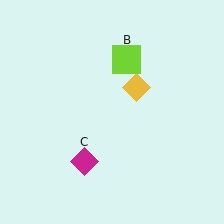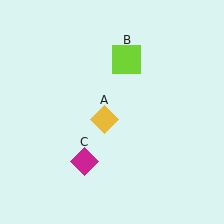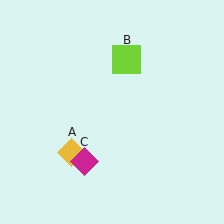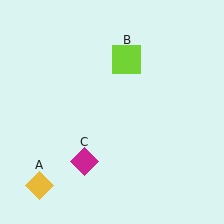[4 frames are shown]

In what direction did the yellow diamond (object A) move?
The yellow diamond (object A) moved down and to the left.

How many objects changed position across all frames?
1 object changed position: yellow diamond (object A).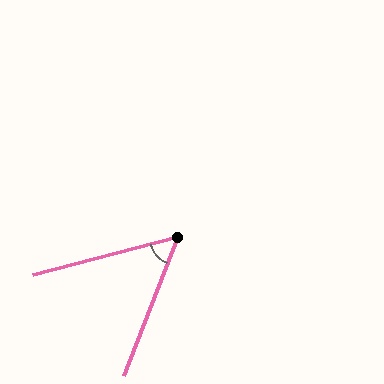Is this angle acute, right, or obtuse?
It is acute.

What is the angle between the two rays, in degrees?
Approximately 54 degrees.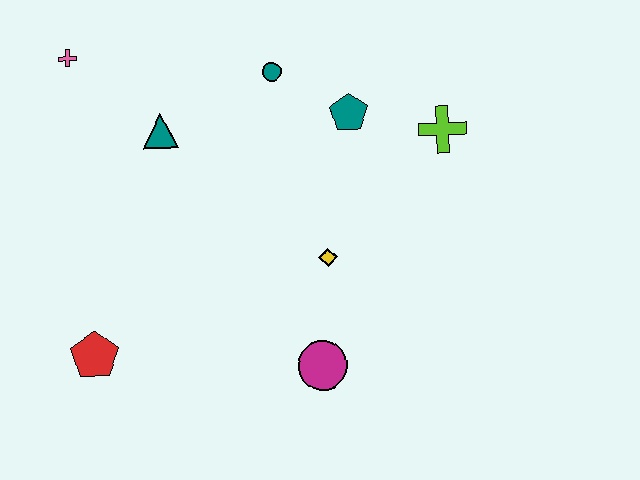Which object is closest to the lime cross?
The teal pentagon is closest to the lime cross.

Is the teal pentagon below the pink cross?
Yes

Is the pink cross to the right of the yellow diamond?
No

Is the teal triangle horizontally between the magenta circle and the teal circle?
No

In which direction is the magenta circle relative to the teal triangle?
The magenta circle is below the teal triangle.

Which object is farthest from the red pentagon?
The lime cross is farthest from the red pentagon.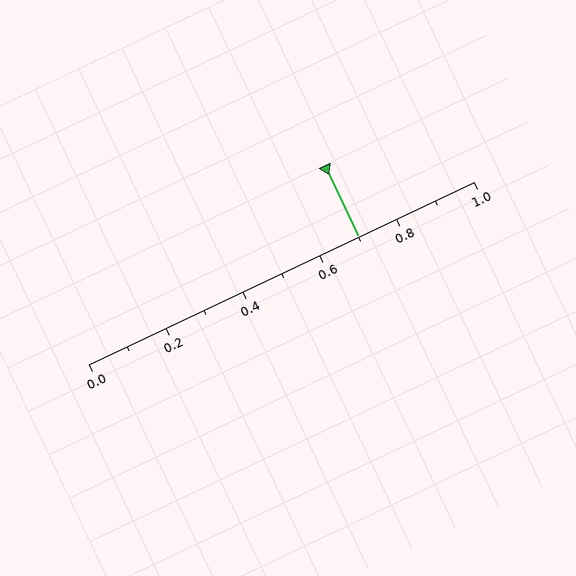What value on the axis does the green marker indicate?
The marker indicates approximately 0.7.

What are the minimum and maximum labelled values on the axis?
The axis runs from 0.0 to 1.0.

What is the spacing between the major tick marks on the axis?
The major ticks are spaced 0.2 apart.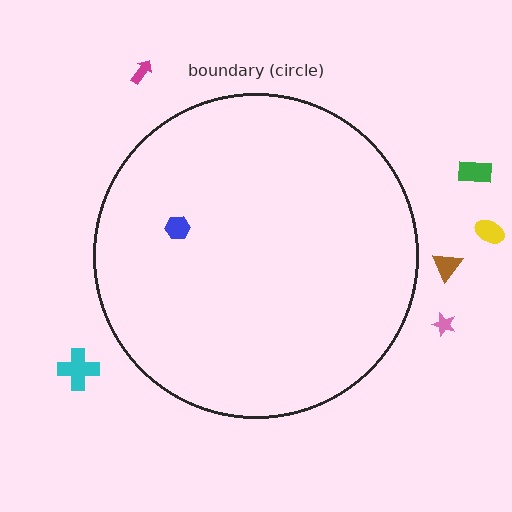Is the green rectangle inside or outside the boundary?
Outside.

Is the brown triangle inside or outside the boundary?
Outside.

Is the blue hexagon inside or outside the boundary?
Inside.